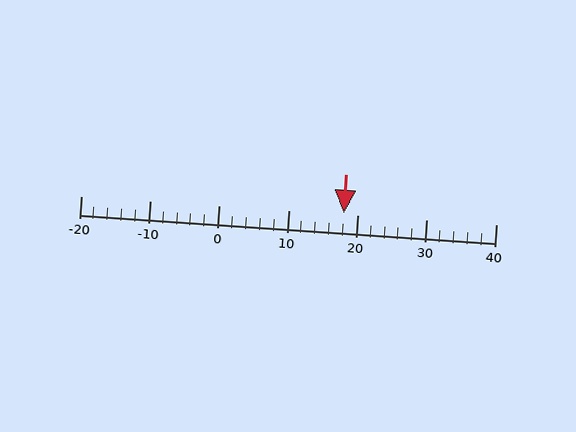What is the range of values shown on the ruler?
The ruler shows values from -20 to 40.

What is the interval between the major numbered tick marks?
The major tick marks are spaced 10 units apart.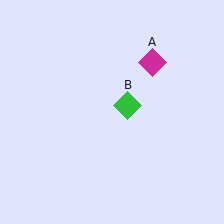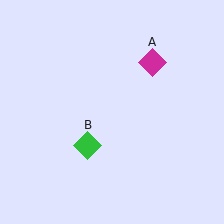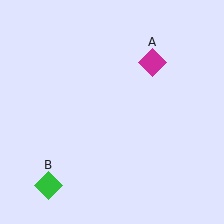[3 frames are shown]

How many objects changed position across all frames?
1 object changed position: green diamond (object B).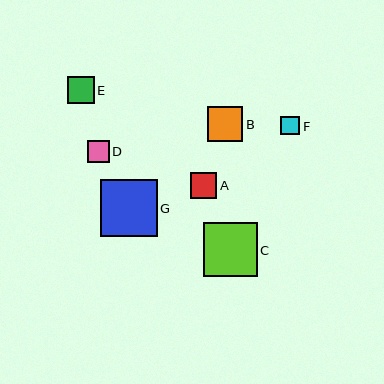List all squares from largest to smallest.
From largest to smallest: G, C, B, E, A, D, F.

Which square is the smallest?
Square F is the smallest with a size of approximately 19 pixels.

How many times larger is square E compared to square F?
Square E is approximately 1.4 times the size of square F.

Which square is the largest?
Square G is the largest with a size of approximately 57 pixels.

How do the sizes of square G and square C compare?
Square G and square C are approximately the same size.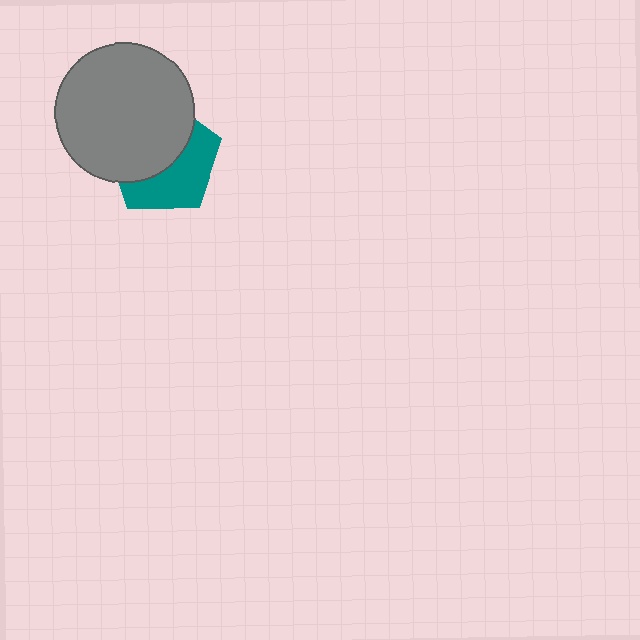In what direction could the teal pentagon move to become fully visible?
The teal pentagon could move toward the lower-right. That would shift it out from behind the gray circle entirely.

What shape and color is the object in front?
The object in front is a gray circle.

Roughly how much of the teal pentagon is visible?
About half of it is visible (roughly 46%).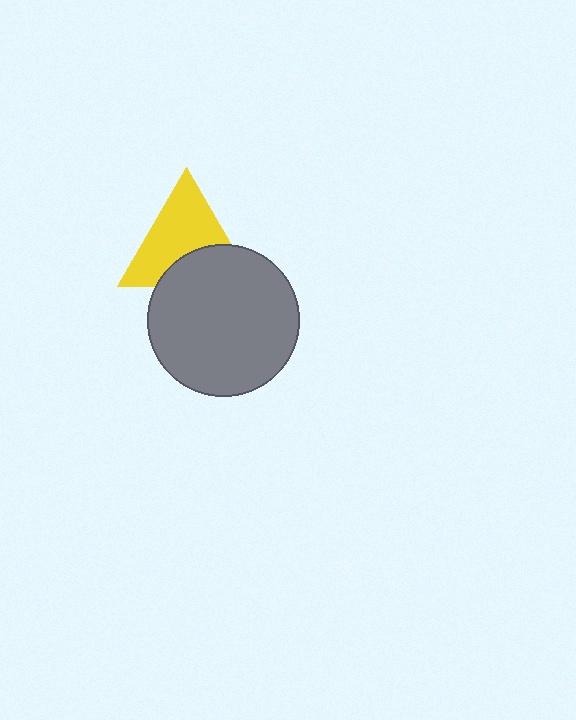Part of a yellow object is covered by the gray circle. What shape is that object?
It is a triangle.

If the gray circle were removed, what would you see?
You would see the complete yellow triangle.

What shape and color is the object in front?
The object in front is a gray circle.